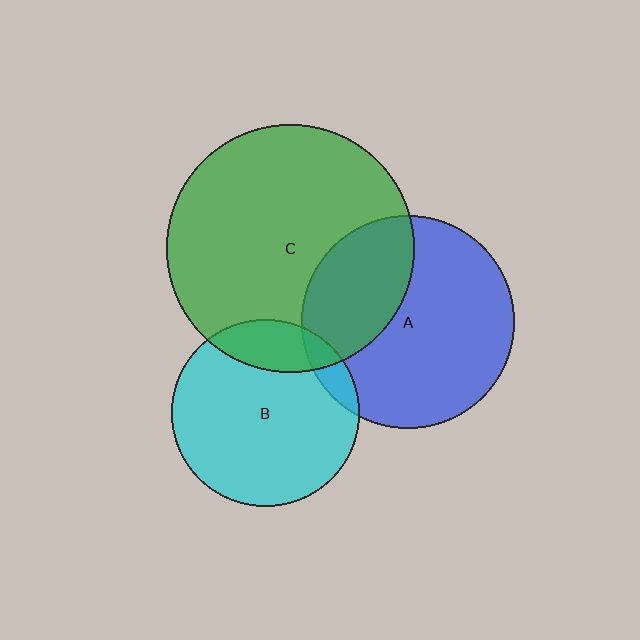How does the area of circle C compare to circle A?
Approximately 1.4 times.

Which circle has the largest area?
Circle C (green).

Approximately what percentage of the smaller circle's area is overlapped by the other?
Approximately 10%.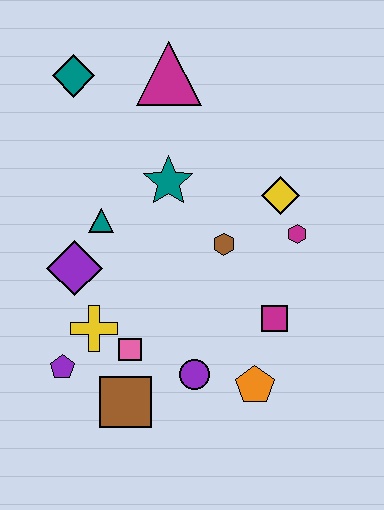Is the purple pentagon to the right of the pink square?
No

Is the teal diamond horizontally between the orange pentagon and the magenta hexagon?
No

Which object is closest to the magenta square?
The orange pentagon is closest to the magenta square.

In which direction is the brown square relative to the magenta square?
The brown square is to the left of the magenta square.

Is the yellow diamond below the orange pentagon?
No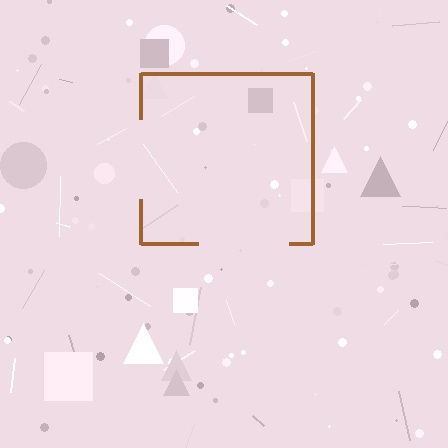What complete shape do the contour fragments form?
The contour fragments form a square.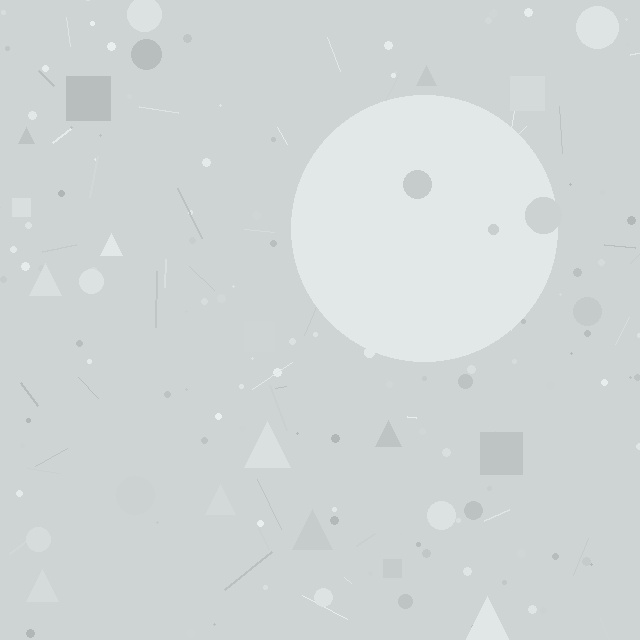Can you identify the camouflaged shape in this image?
The camouflaged shape is a circle.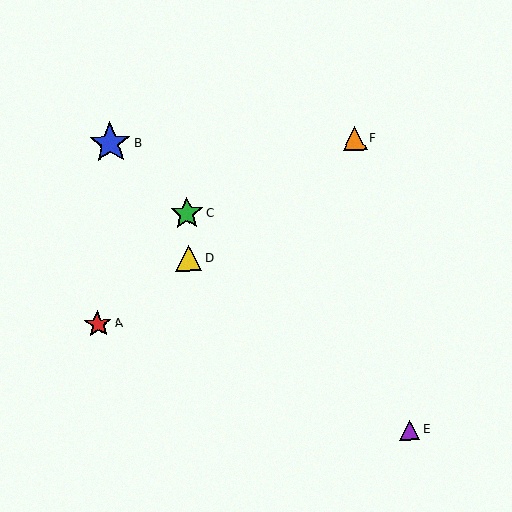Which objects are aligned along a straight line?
Objects A, D, F are aligned along a straight line.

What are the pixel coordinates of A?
Object A is at (98, 324).